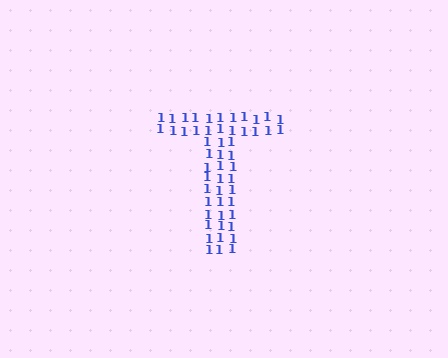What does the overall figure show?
The overall figure shows the letter T.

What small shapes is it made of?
It is made of small digit 1's.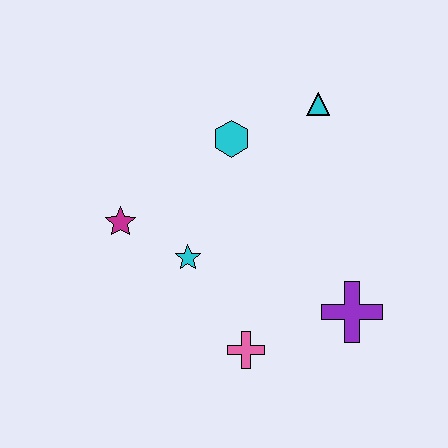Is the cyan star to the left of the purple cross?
Yes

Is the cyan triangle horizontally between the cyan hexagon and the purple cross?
Yes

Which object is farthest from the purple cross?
The magenta star is farthest from the purple cross.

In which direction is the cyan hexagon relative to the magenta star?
The cyan hexagon is to the right of the magenta star.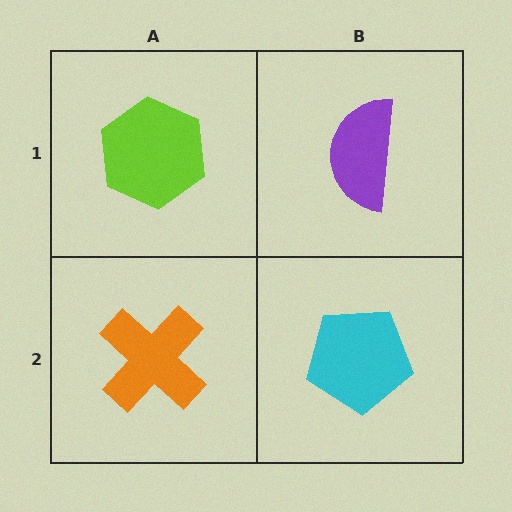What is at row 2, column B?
A cyan pentagon.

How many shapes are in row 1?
2 shapes.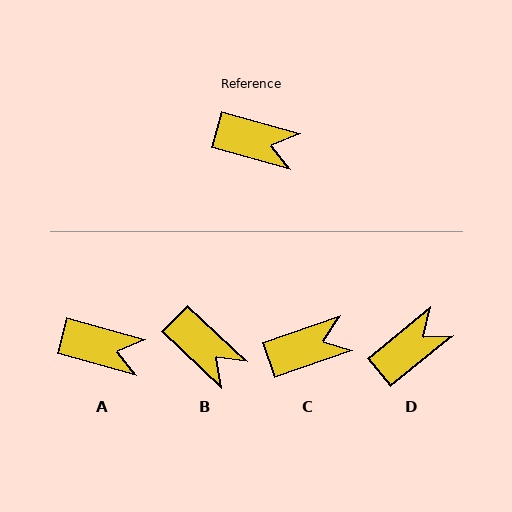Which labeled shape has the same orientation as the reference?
A.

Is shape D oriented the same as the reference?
No, it is off by about 55 degrees.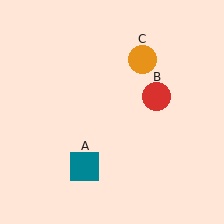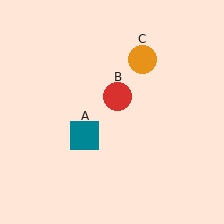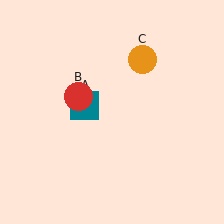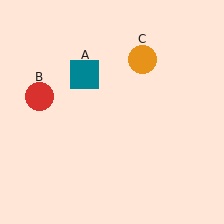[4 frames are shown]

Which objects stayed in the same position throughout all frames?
Orange circle (object C) remained stationary.